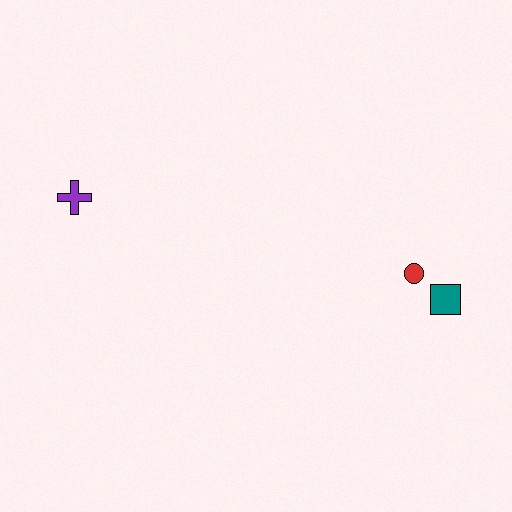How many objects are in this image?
There are 3 objects.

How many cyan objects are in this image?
There are no cyan objects.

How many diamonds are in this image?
There are no diamonds.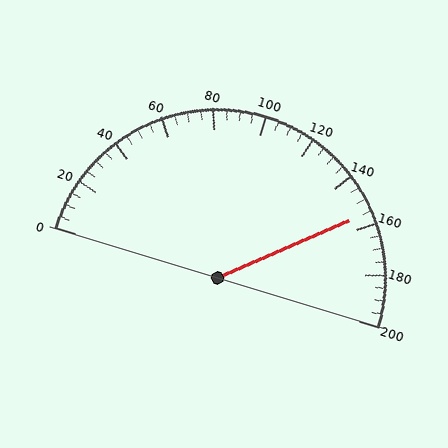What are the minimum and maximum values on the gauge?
The gauge ranges from 0 to 200.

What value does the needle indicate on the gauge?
The needle indicates approximately 155.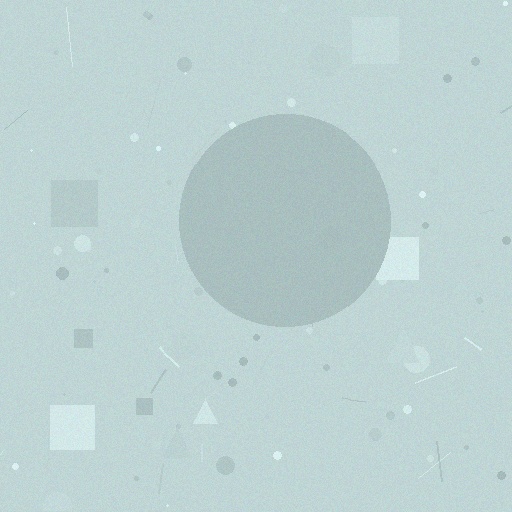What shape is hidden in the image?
A circle is hidden in the image.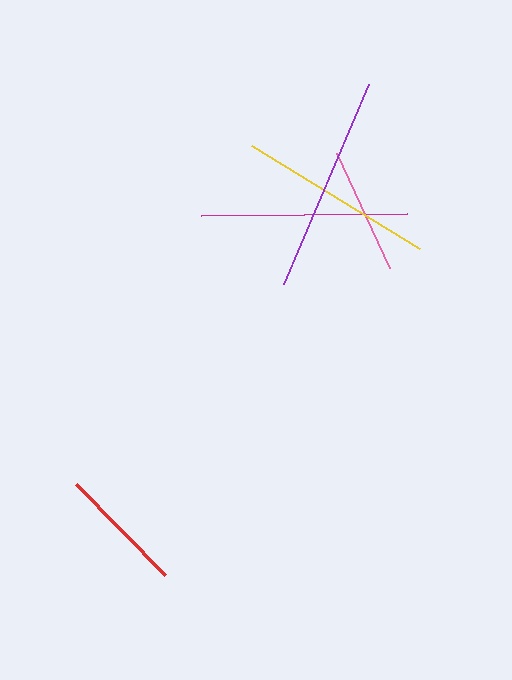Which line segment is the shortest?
The pink line is the shortest at approximately 127 pixels.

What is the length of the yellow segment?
The yellow segment is approximately 197 pixels long.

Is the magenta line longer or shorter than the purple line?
The purple line is longer than the magenta line.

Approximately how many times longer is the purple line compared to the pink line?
The purple line is approximately 1.7 times the length of the pink line.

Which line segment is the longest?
The purple line is the longest at approximately 218 pixels.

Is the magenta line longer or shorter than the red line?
The magenta line is longer than the red line.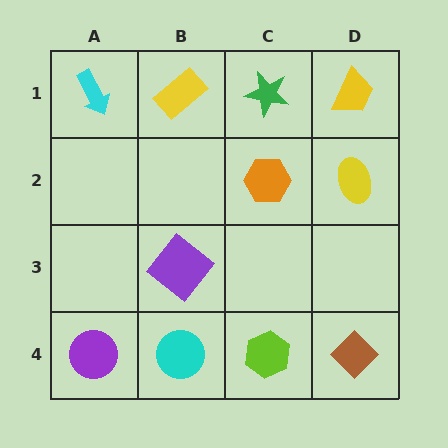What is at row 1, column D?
A yellow trapezoid.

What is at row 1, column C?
A green star.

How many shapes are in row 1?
4 shapes.